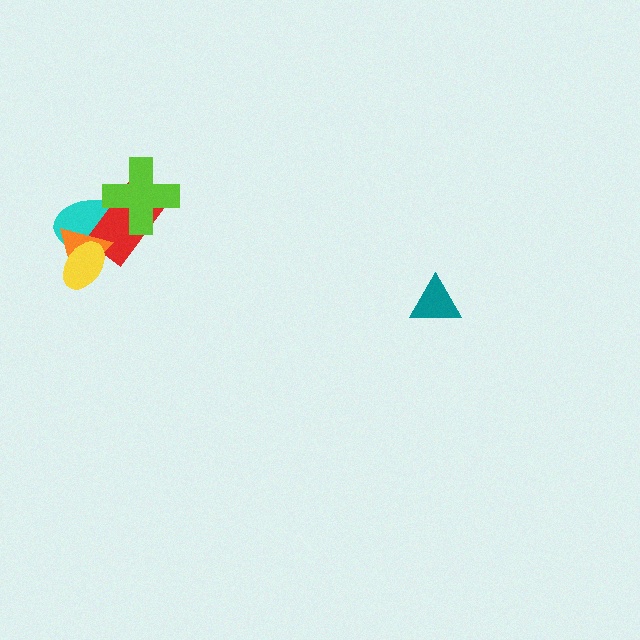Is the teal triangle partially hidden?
No, no other shape covers it.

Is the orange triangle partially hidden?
Yes, it is partially covered by another shape.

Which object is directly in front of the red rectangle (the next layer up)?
The orange triangle is directly in front of the red rectangle.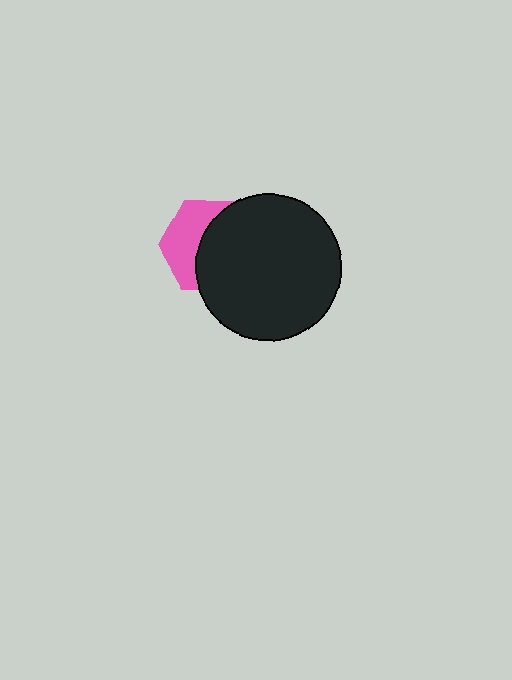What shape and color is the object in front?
The object in front is a black circle.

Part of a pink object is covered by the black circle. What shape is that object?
It is a hexagon.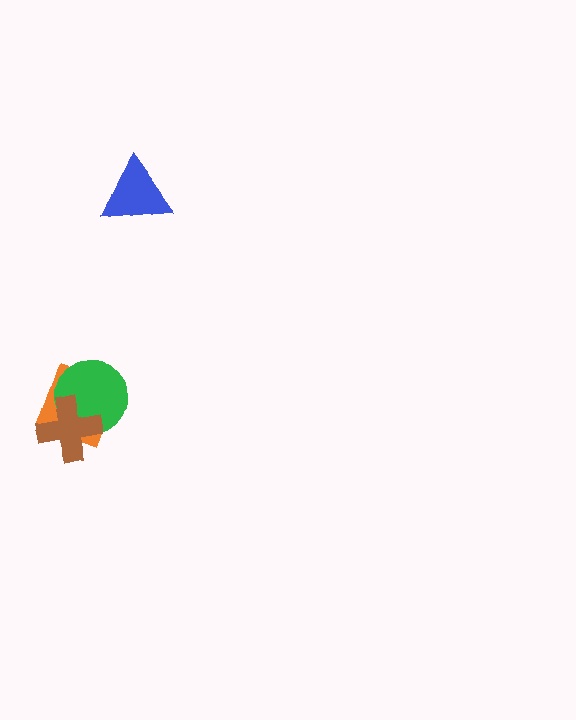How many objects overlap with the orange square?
2 objects overlap with the orange square.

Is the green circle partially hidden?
Yes, it is partially covered by another shape.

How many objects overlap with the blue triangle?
0 objects overlap with the blue triangle.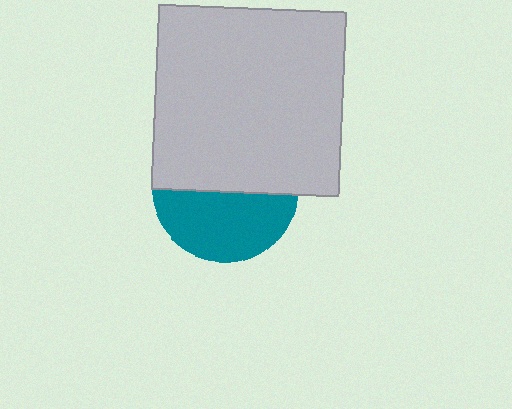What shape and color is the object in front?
The object in front is a light gray rectangle.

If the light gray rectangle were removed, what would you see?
You would see the complete teal circle.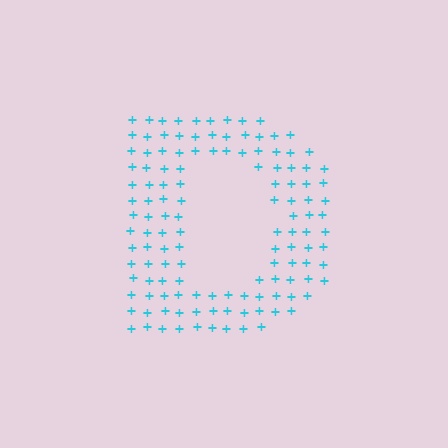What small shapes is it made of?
It is made of small plus signs.